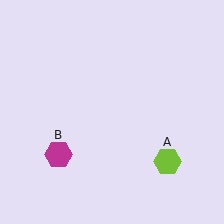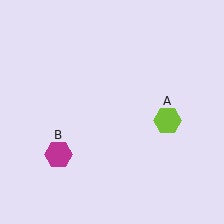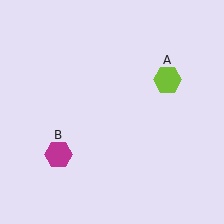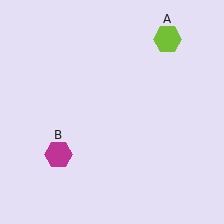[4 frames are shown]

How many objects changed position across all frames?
1 object changed position: lime hexagon (object A).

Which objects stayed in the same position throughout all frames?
Magenta hexagon (object B) remained stationary.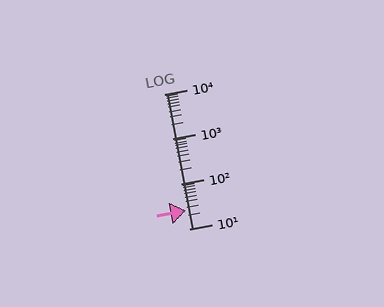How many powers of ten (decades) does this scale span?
The scale spans 3 decades, from 10 to 10000.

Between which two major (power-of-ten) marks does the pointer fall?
The pointer is between 10 and 100.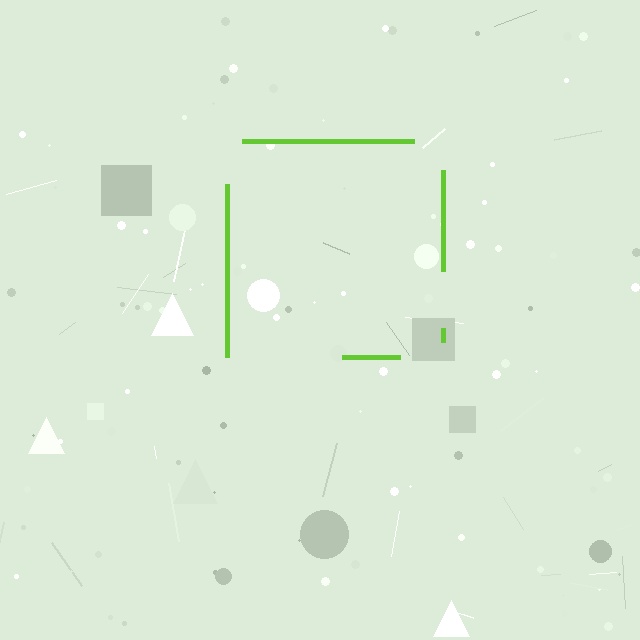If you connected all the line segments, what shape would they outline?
They would outline a square.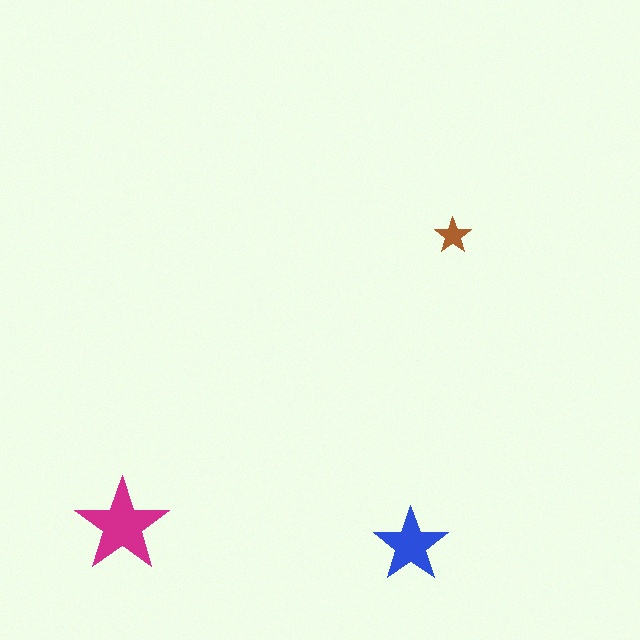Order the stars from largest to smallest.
the magenta one, the blue one, the brown one.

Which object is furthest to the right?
The brown star is rightmost.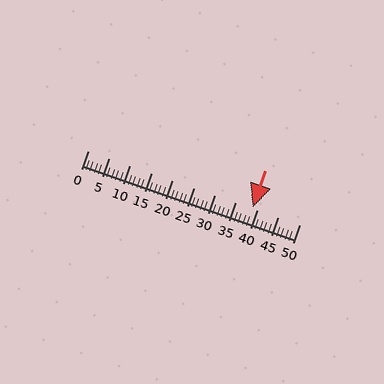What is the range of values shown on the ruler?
The ruler shows values from 0 to 50.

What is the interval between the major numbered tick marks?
The major tick marks are spaced 5 units apart.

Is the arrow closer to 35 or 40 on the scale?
The arrow is closer to 40.